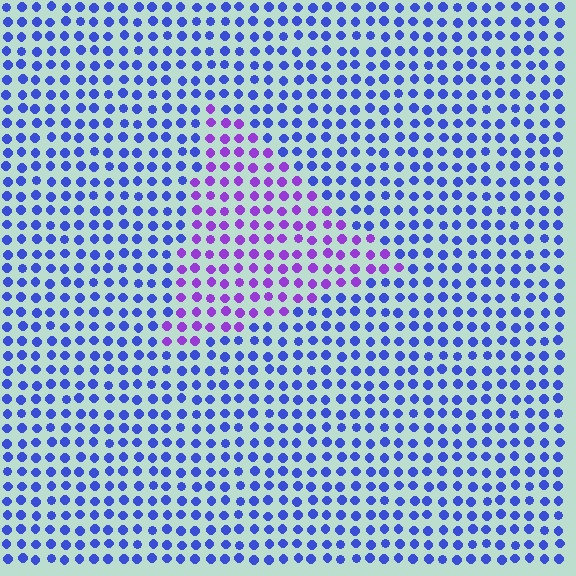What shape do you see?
I see a triangle.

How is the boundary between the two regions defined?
The boundary is defined purely by a slight shift in hue (about 44 degrees). Spacing, size, and orientation are identical on both sides.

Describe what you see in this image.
The image is filled with small blue elements in a uniform arrangement. A triangle-shaped region is visible where the elements are tinted to a slightly different hue, forming a subtle color boundary.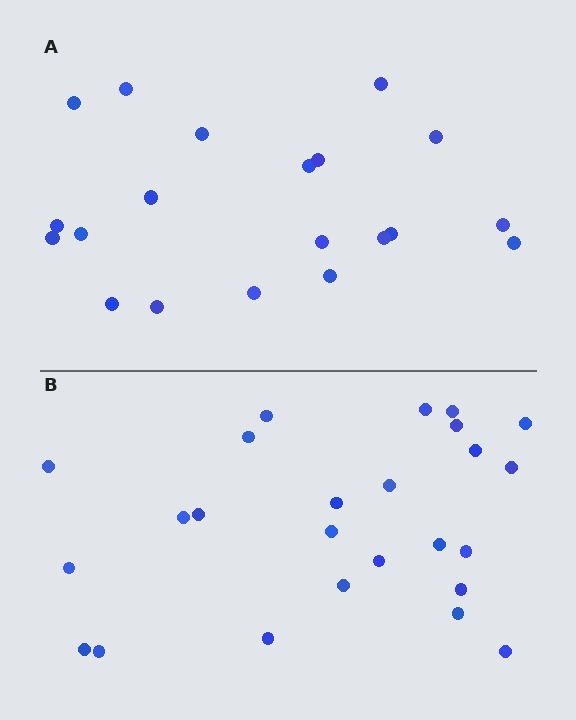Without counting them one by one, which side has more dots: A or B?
Region B (the bottom region) has more dots.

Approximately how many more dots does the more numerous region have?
Region B has about 5 more dots than region A.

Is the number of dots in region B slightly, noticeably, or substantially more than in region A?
Region B has noticeably more, but not dramatically so. The ratio is roughly 1.2 to 1.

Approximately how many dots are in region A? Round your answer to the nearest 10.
About 20 dots.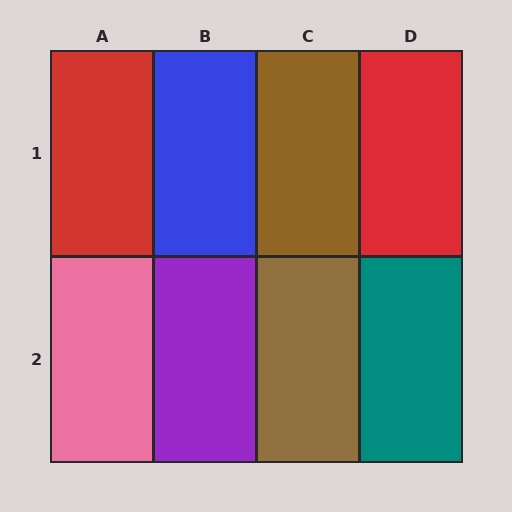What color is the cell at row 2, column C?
Brown.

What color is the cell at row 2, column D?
Teal.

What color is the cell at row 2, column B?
Purple.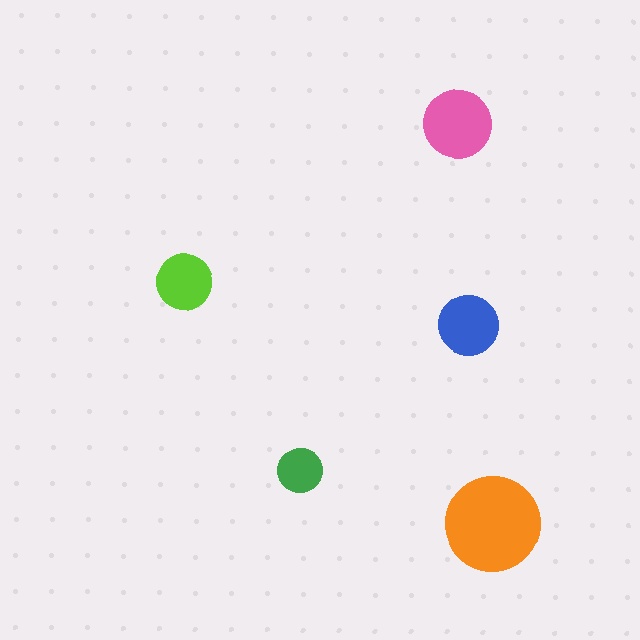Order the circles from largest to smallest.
the orange one, the pink one, the blue one, the lime one, the green one.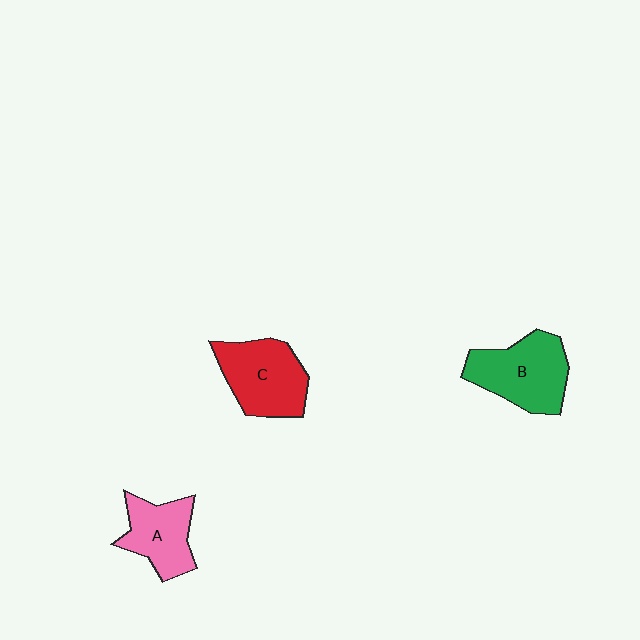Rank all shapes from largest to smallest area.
From largest to smallest: B (green), C (red), A (pink).